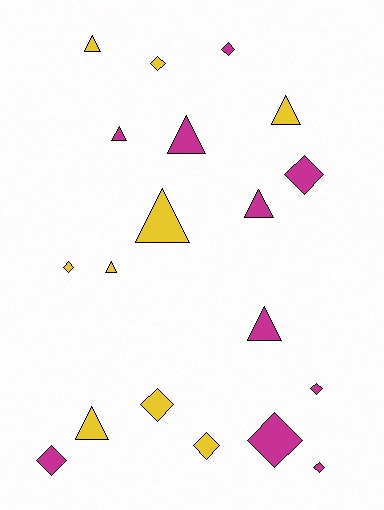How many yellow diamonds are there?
There are 4 yellow diamonds.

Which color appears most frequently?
Magenta, with 10 objects.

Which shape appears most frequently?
Diamond, with 10 objects.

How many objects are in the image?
There are 19 objects.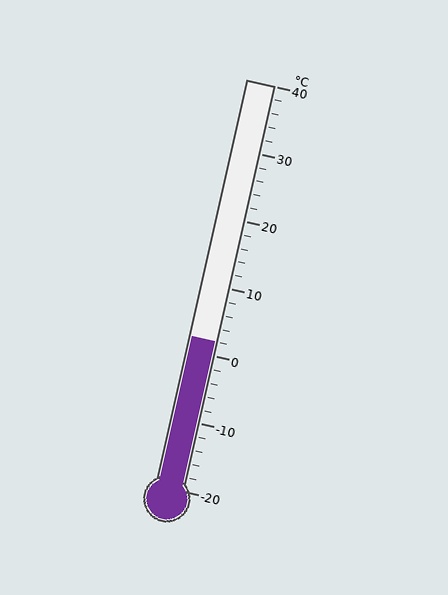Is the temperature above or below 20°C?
The temperature is below 20°C.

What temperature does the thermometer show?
The thermometer shows approximately 2°C.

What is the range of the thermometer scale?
The thermometer scale ranges from -20°C to 40°C.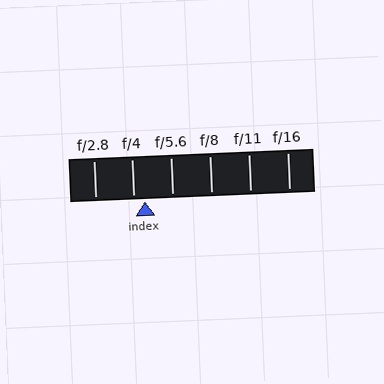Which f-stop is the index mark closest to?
The index mark is closest to f/4.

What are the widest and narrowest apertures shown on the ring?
The widest aperture shown is f/2.8 and the narrowest is f/16.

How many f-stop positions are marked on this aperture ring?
There are 6 f-stop positions marked.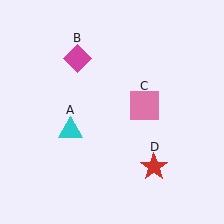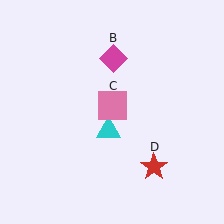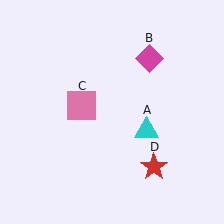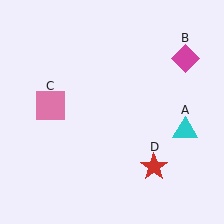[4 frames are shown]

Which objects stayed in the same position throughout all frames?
Red star (object D) remained stationary.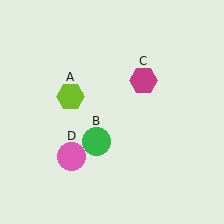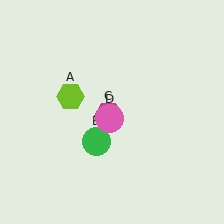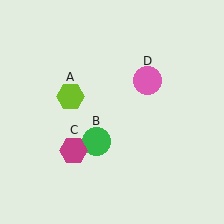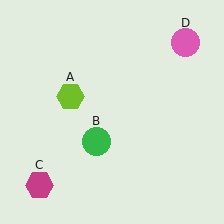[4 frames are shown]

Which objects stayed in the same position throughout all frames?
Lime hexagon (object A) and green circle (object B) remained stationary.